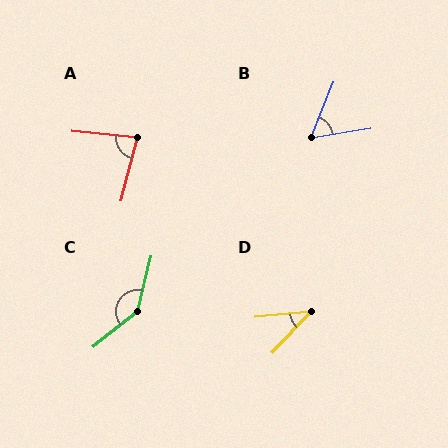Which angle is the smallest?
D, at approximately 40 degrees.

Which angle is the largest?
C, at approximately 142 degrees.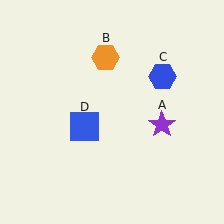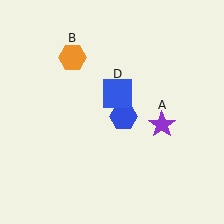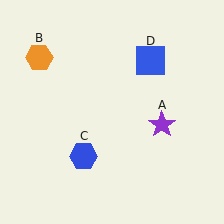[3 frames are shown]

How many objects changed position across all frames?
3 objects changed position: orange hexagon (object B), blue hexagon (object C), blue square (object D).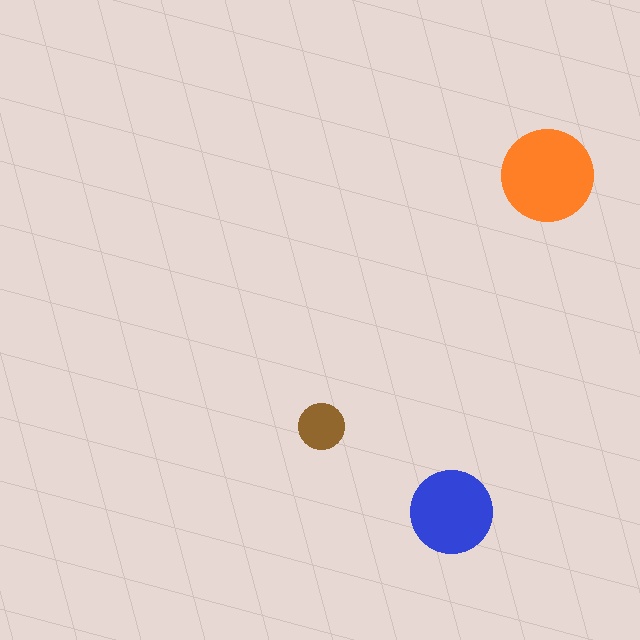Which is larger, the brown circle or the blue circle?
The blue one.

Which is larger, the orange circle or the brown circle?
The orange one.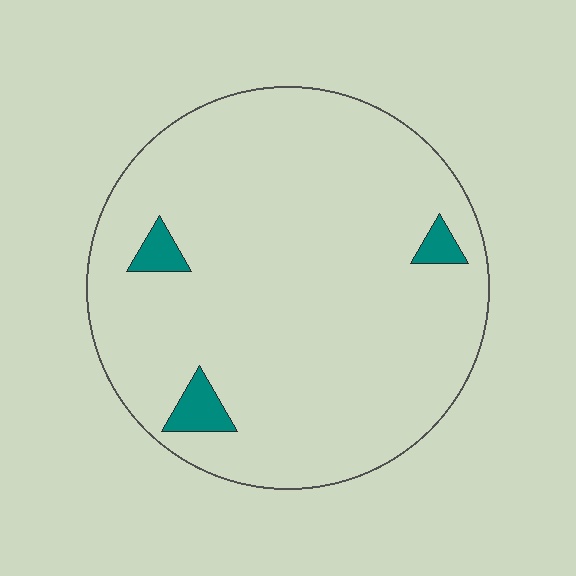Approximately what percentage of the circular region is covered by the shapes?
Approximately 5%.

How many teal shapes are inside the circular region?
3.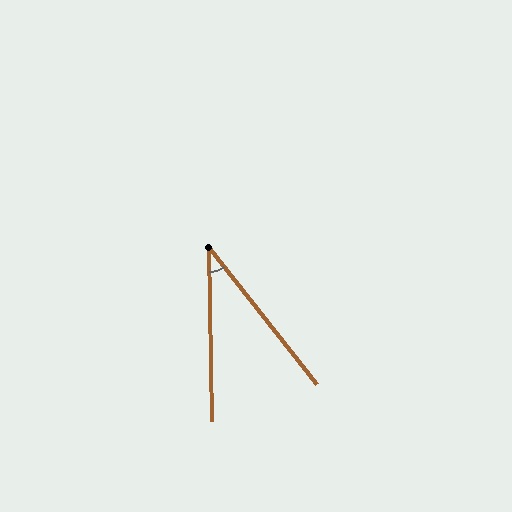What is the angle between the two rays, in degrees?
Approximately 37 degrees.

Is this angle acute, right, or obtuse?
It is acute.